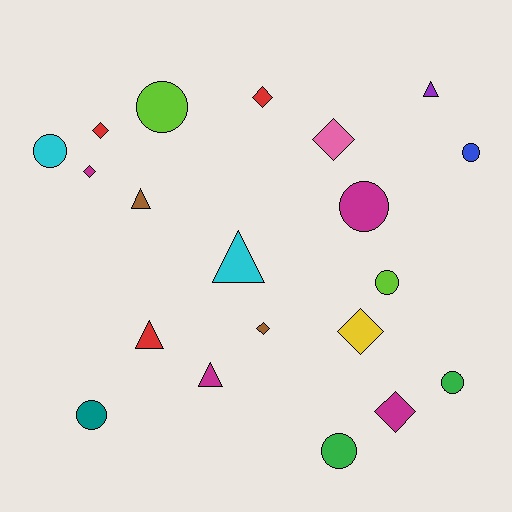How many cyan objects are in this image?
There are 2 cyan objects.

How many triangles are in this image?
There are 5 triangles.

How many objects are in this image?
There are 20 objects.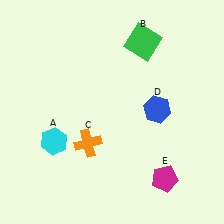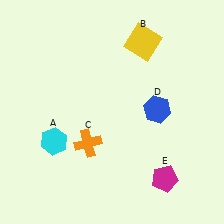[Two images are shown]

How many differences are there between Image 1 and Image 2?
There is 1 difference between the two images.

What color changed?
The square (B) changed from green in Image 1 to yellow in Image 2.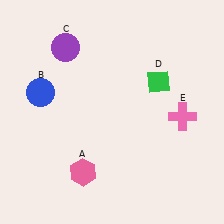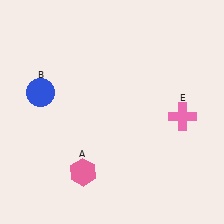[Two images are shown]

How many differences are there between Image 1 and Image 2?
There are 2 differences between the two images.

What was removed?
The green diamond (D), the purple circle (C) were removed in Image 2.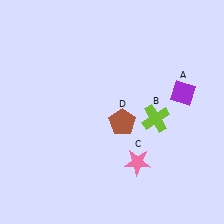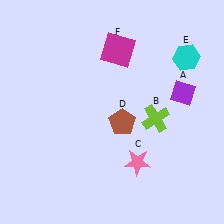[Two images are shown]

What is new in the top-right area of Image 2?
A magenta square (F) was added in the top-right area of Image 2.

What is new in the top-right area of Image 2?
A cyan hexagon (E) was added in the top-right area of Image 2.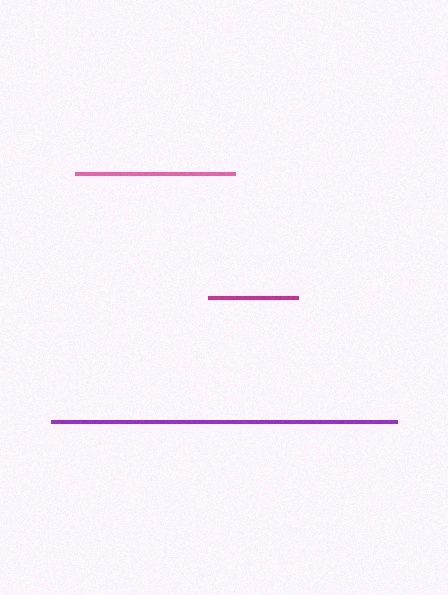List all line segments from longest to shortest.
From longest to shortest: purple, pink, magenta.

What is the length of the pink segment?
The pink segment is approximately 160 pixels long.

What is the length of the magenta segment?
The magenta segment is approximately 90 pixels long.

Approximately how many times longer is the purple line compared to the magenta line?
The purple line is approximately 3.8 times the length of the magenta line.